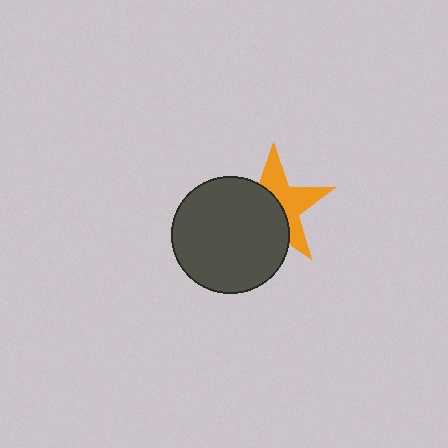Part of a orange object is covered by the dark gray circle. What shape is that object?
It is a star.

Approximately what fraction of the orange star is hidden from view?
Roughly 53% of the orange star is hidden behind the dark gray circle.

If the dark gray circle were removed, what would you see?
You would see the complete orange star.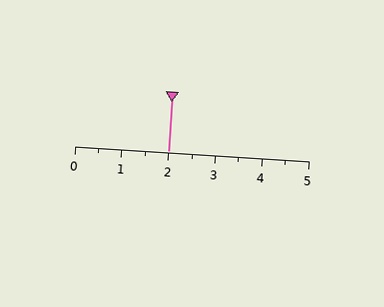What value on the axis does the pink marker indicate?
The marker indicates approximately 2.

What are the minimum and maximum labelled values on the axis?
The axis runs from 0 to 5.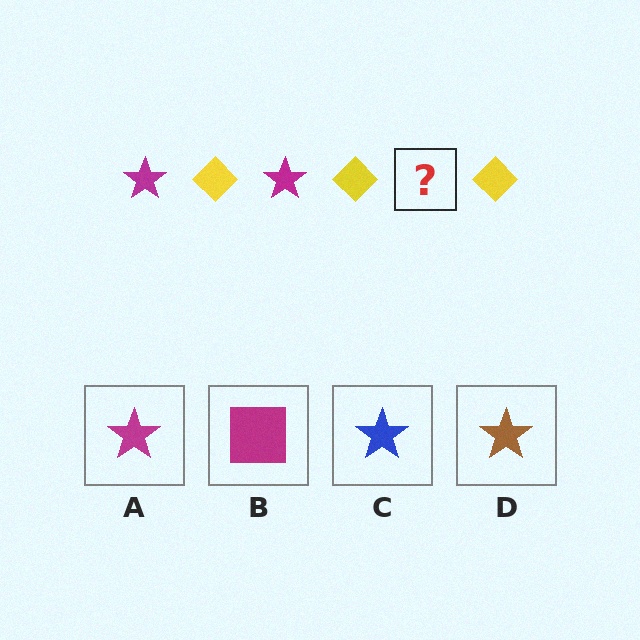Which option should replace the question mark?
Option A.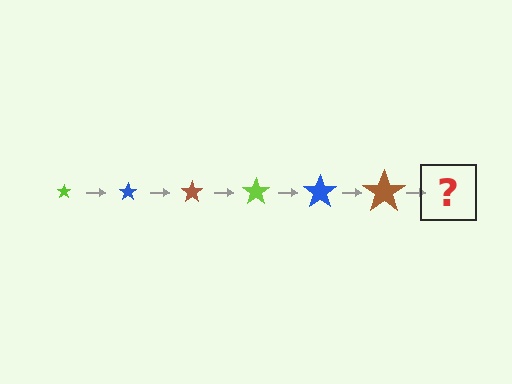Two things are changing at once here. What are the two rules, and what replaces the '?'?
The two rules are that the star grows larger each step and the color cycles through lime, blue, and brown. The '?' should be a lime star, larger than the previous one.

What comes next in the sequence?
The next element should be a lime star, larger than the previous one.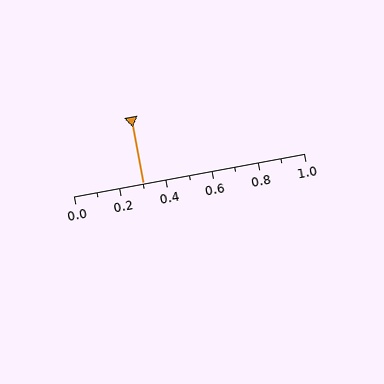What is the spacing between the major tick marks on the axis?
The major ticks are spaced 0.2 apart.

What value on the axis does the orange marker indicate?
The marker indicates approximately 0.3.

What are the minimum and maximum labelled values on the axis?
The axis runs from 0.0 to 1.0.